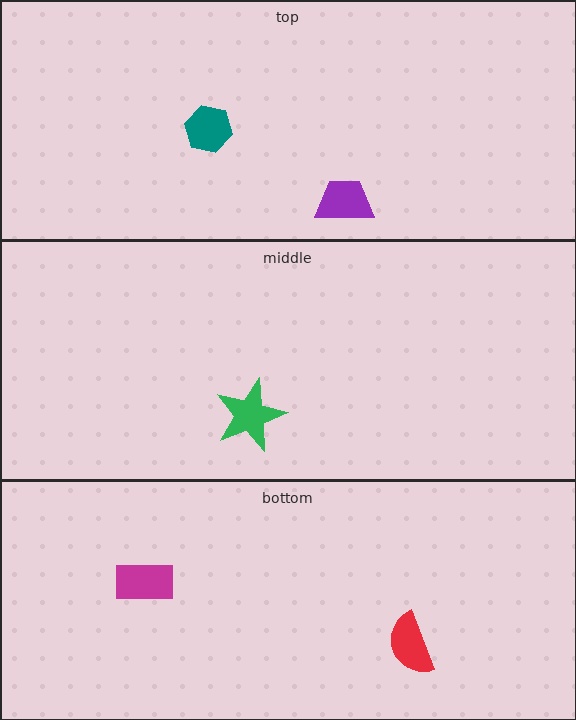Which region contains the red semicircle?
The bottom region.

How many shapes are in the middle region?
1.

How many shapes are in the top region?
2.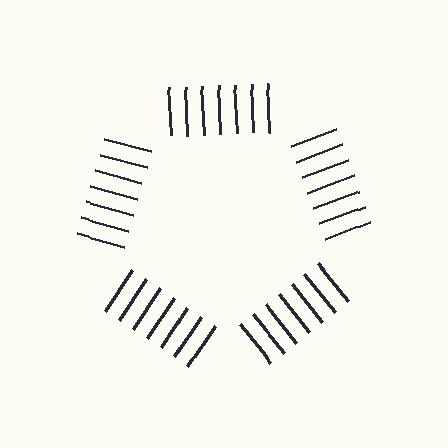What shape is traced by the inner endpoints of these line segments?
An illusory pentagon — the line segments terminate on its edges but no continuous stroke is drawn.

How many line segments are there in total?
35 — 7 along each of the 5 edges.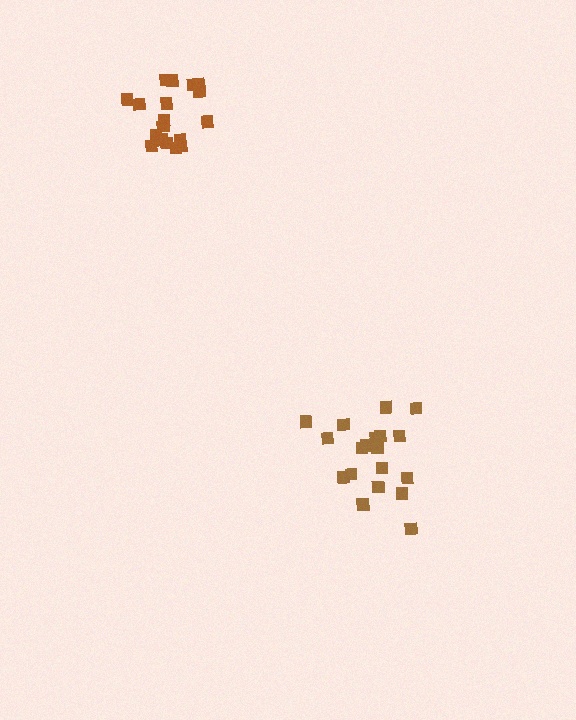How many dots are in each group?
Group 1: 20 dots, Group 2: 18 dots (38 total).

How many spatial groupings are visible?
There are 2 spatial groupings.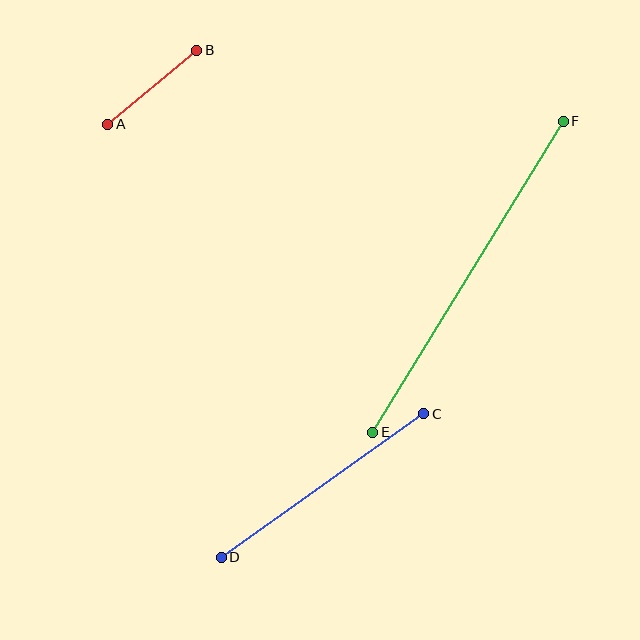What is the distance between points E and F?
The distance is approximately 364 pixels.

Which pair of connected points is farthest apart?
Points E and F are farthest apart.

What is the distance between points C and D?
The distance is approximately 248 pixels.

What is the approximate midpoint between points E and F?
The midpoint is at approximately (468, 277) pixels.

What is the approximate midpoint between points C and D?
The midpoint is at approximately (323, 486) pixels.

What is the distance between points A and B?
The distance is approximately 116 pixels.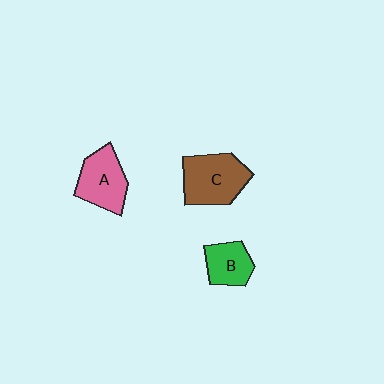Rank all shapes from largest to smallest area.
From largest to smallest: C (brown), A (pink), B (green).